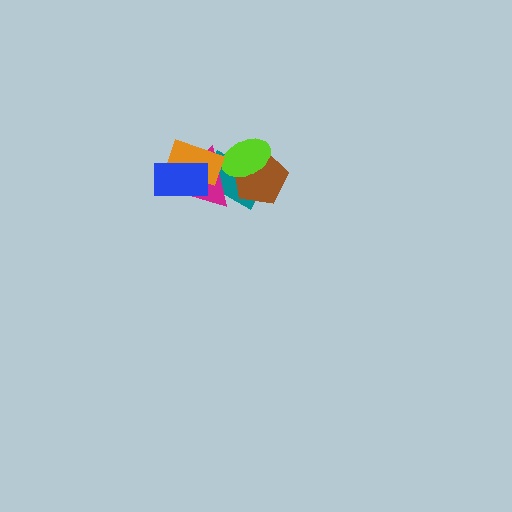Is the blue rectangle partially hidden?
No, no other shape covers it.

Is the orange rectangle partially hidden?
Yes, it is partially covered by another shape.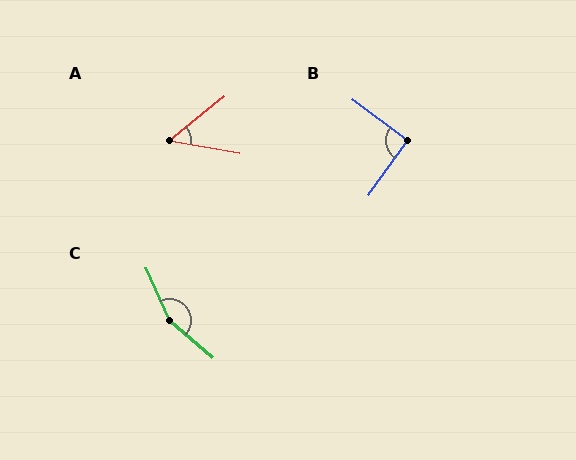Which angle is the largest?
C, at approximately 155 degrees.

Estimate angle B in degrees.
Approximately 91 degrees.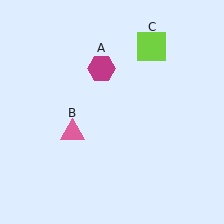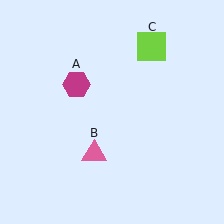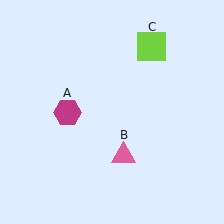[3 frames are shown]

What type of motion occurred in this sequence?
The magenta hexagon (object A), pink triangle (object B) rotated counterclockwise around the center of the scene.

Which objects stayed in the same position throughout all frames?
Lime square (object C) remained stationary.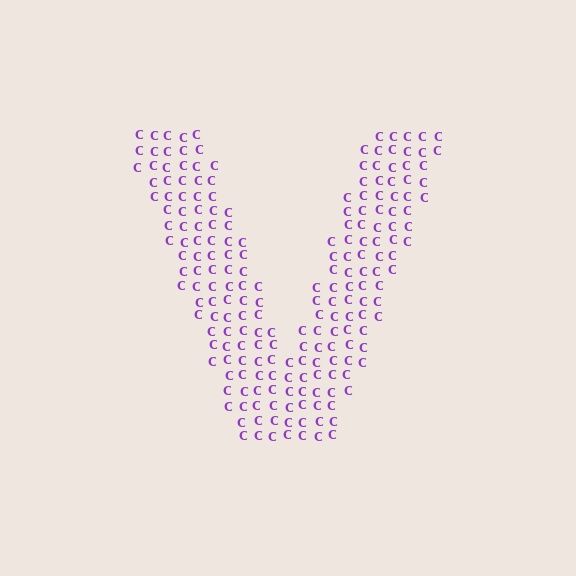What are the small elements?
The small elements are letter C's.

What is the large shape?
The large shape is the letter V.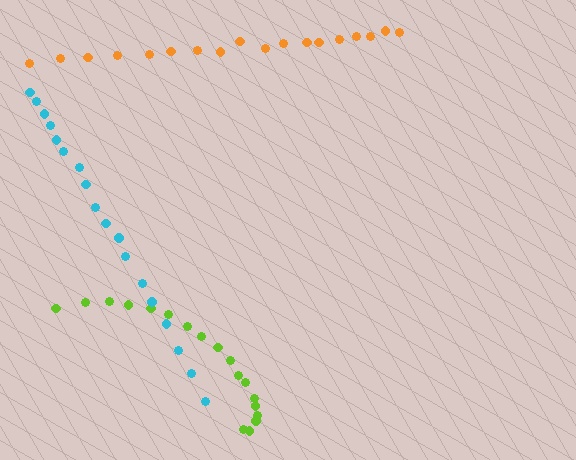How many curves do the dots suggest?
There are 3 distinct paths.